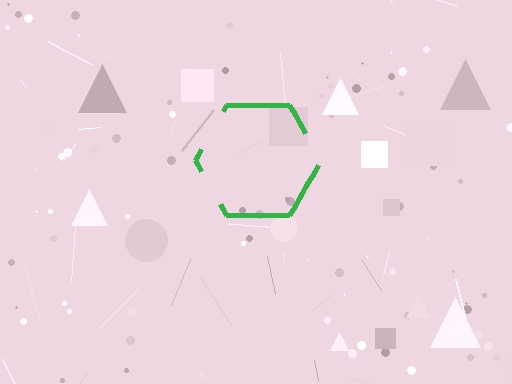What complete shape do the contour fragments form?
The contour fragments form a hexagon.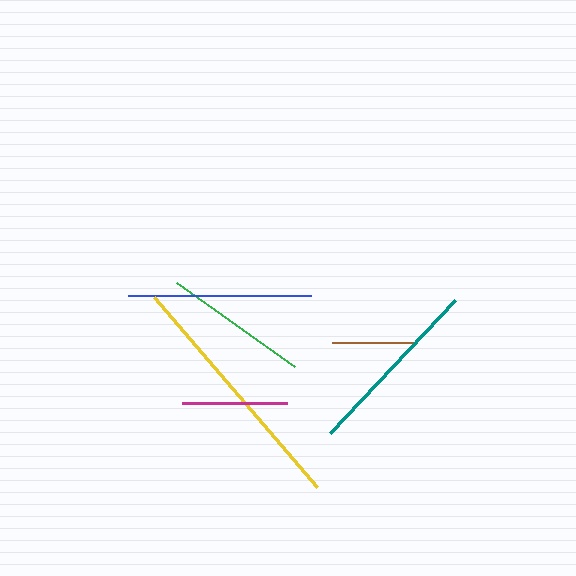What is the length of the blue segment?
The blue segment is approximately 183 pixels long.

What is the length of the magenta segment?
The magenta segment is approximately 105 pixels long.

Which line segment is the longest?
The yellow line is the longest at approximately 251 pixels.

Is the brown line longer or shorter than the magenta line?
The magenta line is longer than the brown line.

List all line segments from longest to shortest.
From longest to shortest: yellow, blue, teal, green, magenta, brown.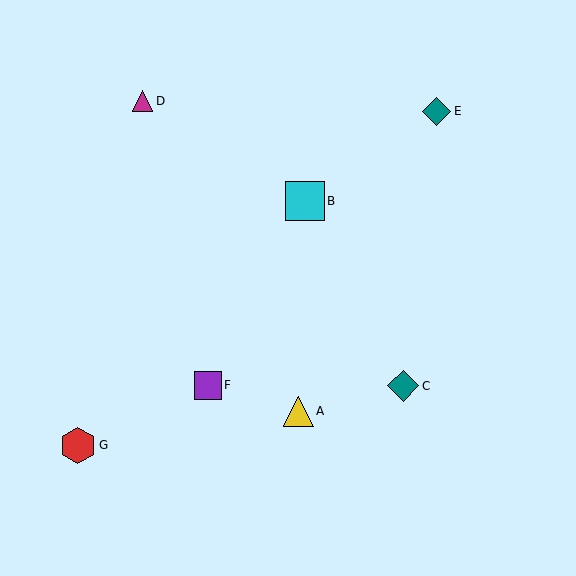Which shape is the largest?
The cyan square (labeled B) is the largest.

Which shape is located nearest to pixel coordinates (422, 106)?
The teal diamond (labeled E) at (436, 111) is nearest to that location.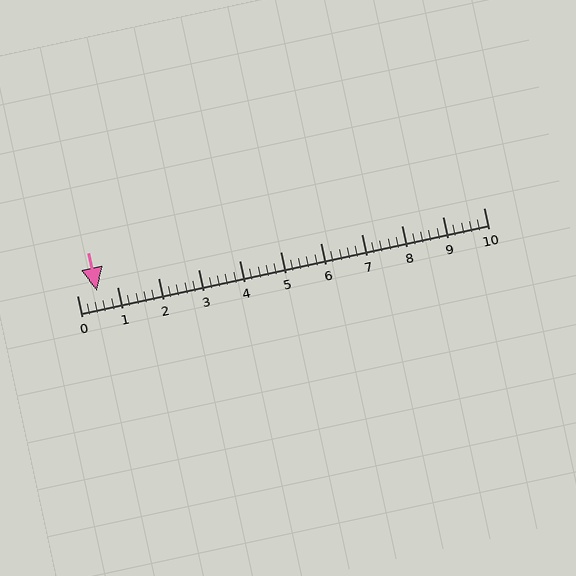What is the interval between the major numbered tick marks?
The major tick marks are spaced 1 units apart.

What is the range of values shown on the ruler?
The ruler shows values from 0 to 10.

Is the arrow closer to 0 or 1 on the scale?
The arrow is closer to 1.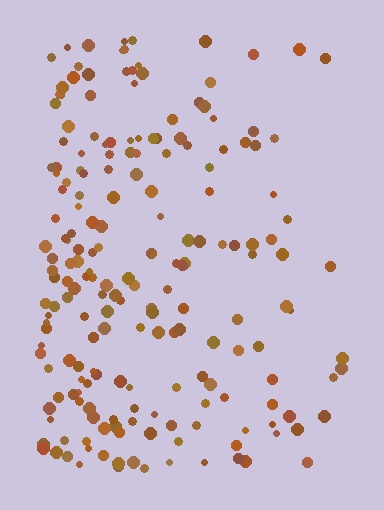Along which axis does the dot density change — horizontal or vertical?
Horizontal.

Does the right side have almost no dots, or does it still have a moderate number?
Still a moderate number, just noticeably fewer than the left.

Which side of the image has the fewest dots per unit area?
The right.